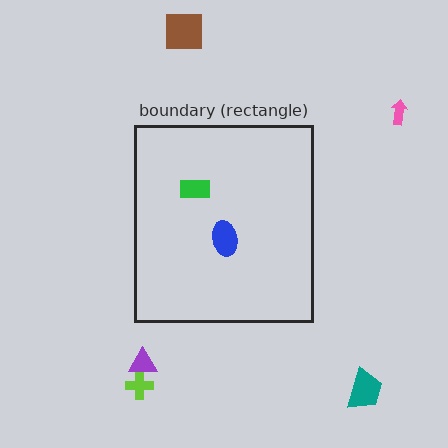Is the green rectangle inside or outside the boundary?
Inside.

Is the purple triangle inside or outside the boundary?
Outside.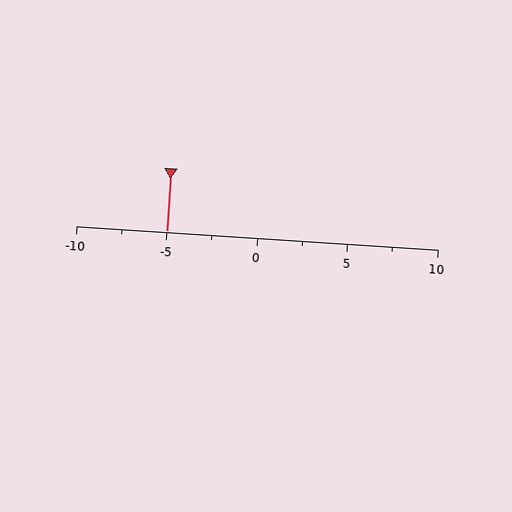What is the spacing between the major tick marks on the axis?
The major ticks are spaced 5 apart.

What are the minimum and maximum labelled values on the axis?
The axis runs from -10 to 10.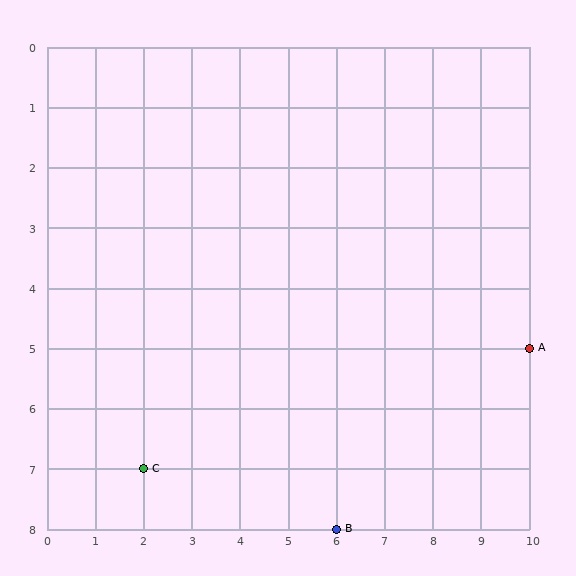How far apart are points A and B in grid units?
Points A and B are 4 columns and 3 rows apart (about 5.0 grid units diagonally).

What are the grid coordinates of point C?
Point C is at grid coordinates (2, 7).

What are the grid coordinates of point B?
Point B is at grid coordinates (6, 8).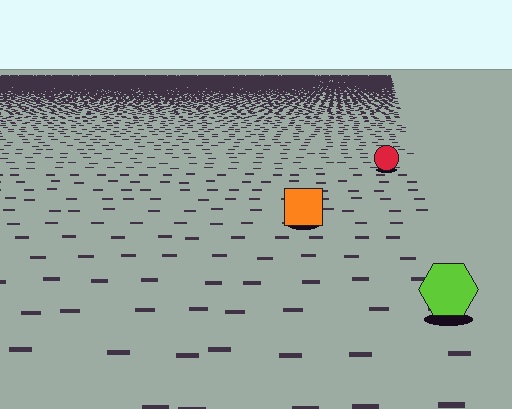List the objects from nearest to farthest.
From nearest to farthest: the lime hexagon, the orange square, the red circle.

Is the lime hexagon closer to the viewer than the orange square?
Yes. The lime hexagon is closer — you can tell from the texture gradient: the ground texture is coarser near it.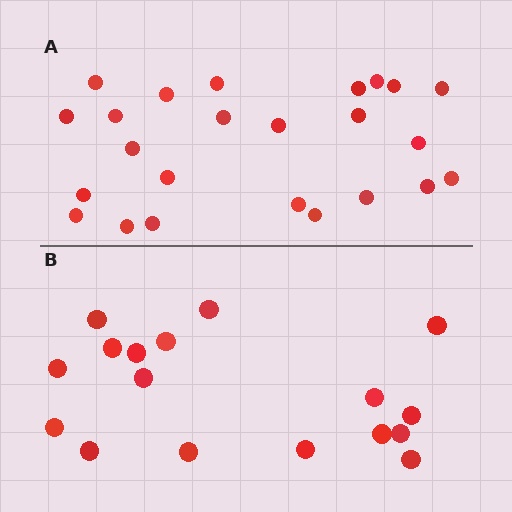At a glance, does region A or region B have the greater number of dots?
Region A (the top region) has more dots.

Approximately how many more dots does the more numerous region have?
Region A has roughly 8 or so more dots than region B.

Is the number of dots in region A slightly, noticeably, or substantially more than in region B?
Region A has noticeably more, but not dramatically so. The ratio is roughly 1.4 to 1.